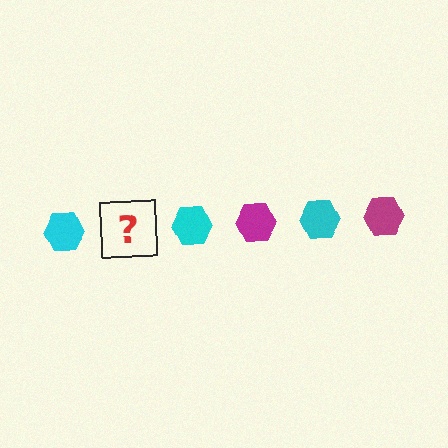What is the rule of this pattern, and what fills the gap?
The rule is that the pattern cycles through cyan, magenta hexagons. The gap should be filled with a magenta hexagon.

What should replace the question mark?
The question mark should be replaced with a magenta hexagon.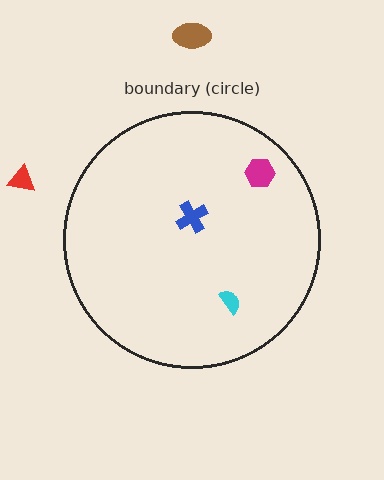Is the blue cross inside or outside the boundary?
Inside.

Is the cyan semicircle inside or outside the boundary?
Inside.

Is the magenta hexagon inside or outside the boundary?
Inside.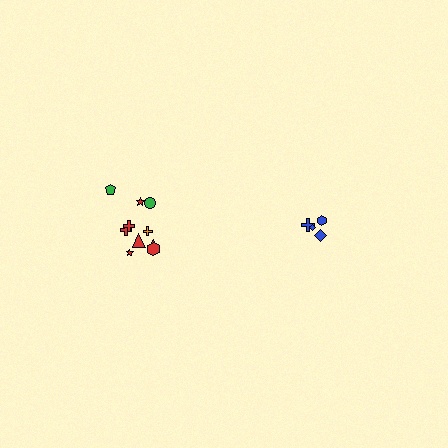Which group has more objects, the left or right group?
The left group.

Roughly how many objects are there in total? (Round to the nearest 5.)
Roughly 15 objects in total.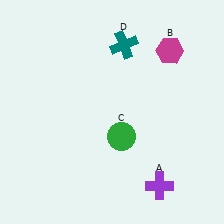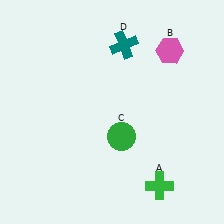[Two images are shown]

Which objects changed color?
A changed from purple to green. B changed from magenta to pink.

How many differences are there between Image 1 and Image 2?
There are 2 differences between the two images.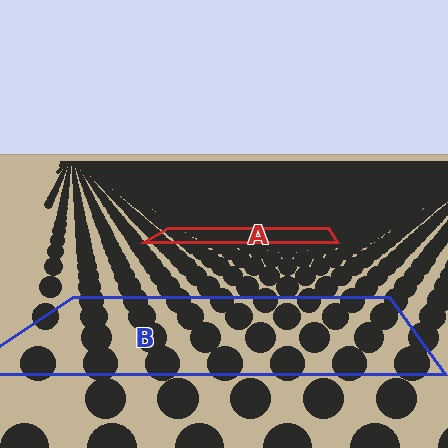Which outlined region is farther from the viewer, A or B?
Region A is farther from the viewer — the texture elements inside it appear smaller and more densely packed.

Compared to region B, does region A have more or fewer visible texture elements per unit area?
Region A has more texture elements per unit area — they are packed more densely because it is farther away.